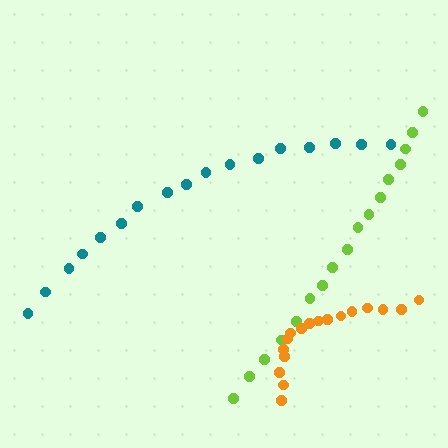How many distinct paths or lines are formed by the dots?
There are 3 distinct paths.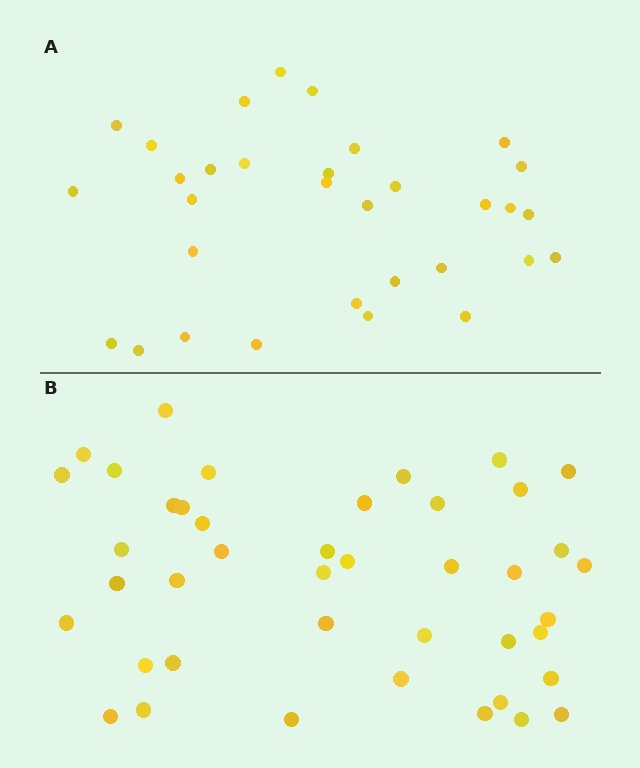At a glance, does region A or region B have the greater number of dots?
Region B (the bottom region) has more dots.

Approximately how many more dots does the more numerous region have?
Region B has roughly 10 or so more dots than region A.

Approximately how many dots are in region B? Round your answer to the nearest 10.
About 40 dots. (The exact count is 42, which rounds to 40.)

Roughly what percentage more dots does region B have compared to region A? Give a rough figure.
About 30% more.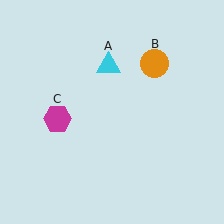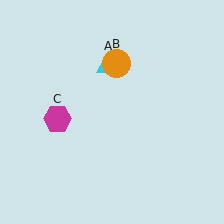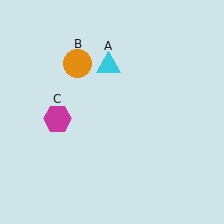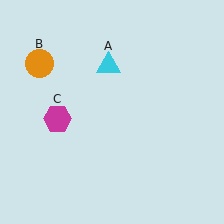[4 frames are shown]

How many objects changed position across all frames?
1 object changed position: orange circle (object B).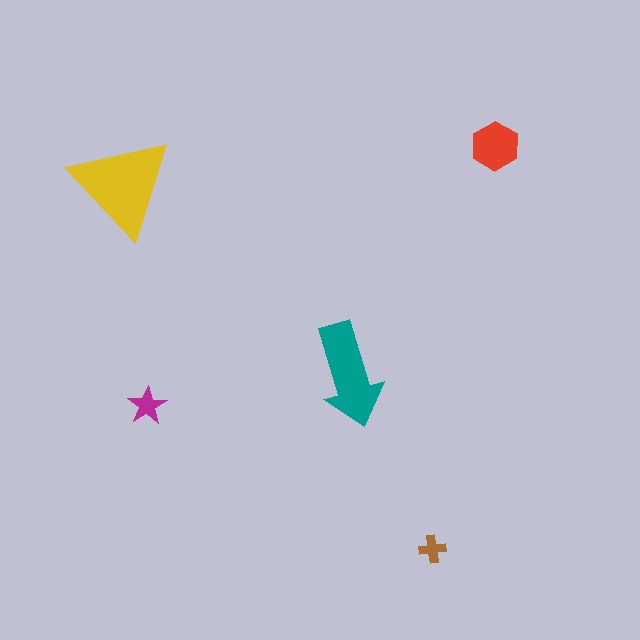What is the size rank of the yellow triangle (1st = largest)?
1st.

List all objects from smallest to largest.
The brown cross, the magenta star, the red hexagon, the teal arrow, the yellow triangle.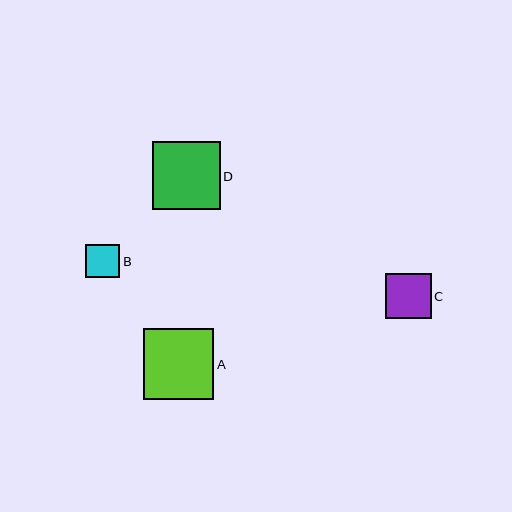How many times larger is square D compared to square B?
Square D is approximately 2.0 times the size of square B.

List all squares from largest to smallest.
From largest to smallest: A, D, C, B.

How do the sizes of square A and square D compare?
Square A and square D are approximately the same size.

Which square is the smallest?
Square B is the smallest with a size of approximately 34 pixels.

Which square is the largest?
Square A is the largest with a size of approximately 71 pixels.